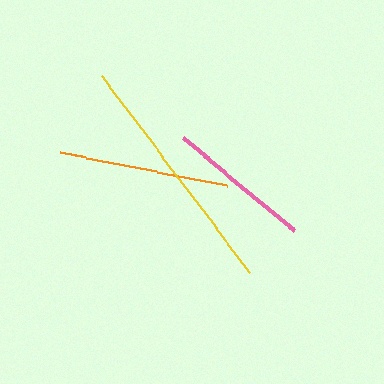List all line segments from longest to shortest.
From longest to shortest: yellow, orange, pink.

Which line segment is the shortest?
The pink line is the shortest at approximately 147 pixels.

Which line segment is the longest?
The yellow line is the longest at approximately 247 pixels.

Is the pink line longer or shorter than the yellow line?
The yellow line is longer than the pink line.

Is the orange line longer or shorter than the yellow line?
The yellow line is longer than the orange line.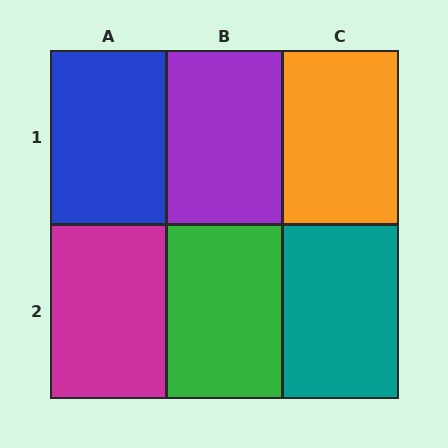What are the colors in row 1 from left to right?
Blue, purple, orange.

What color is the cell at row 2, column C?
Teal.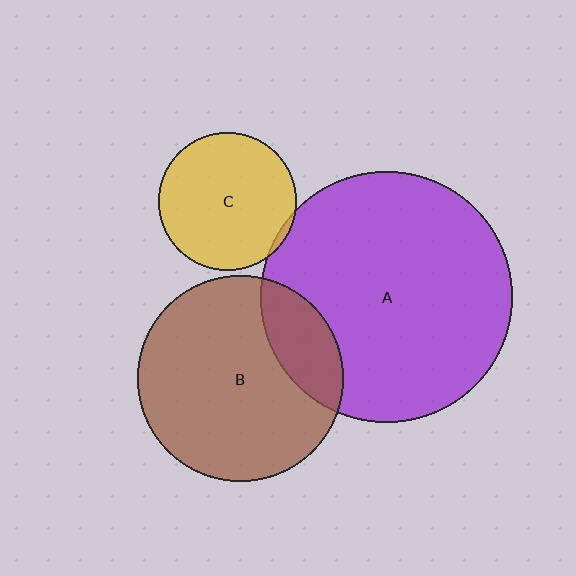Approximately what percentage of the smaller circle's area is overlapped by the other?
Approximately 20%.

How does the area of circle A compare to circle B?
Approximately 1.5 times.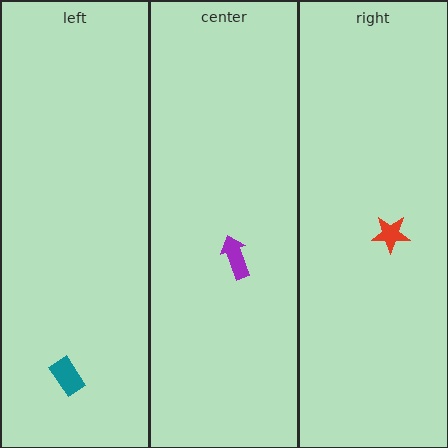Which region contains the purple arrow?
The center region.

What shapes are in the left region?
The teal rectangle.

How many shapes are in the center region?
1.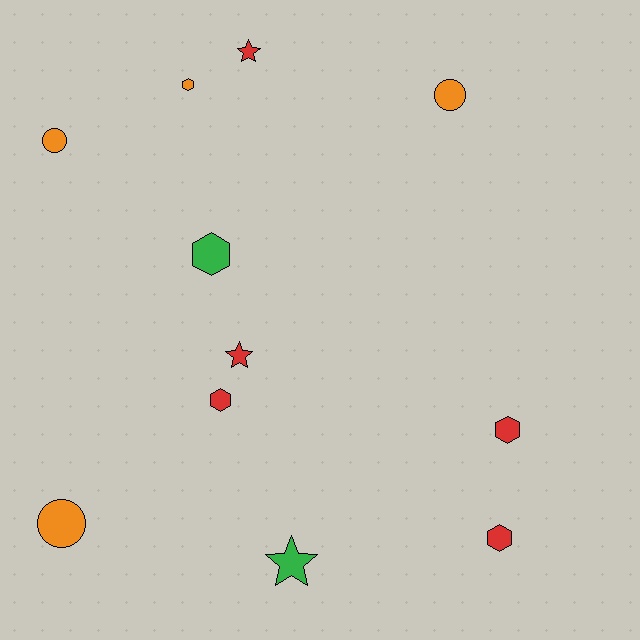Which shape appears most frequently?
Hexagon, with 5 objects.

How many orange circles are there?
There are 3 orange circles.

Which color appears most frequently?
Red, with 5 objects.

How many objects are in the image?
There are 11 objects.